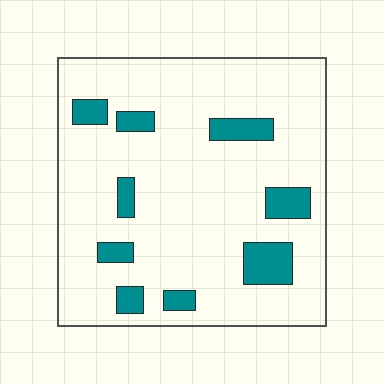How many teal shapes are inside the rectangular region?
9.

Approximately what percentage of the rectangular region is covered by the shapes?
Approximately 15%.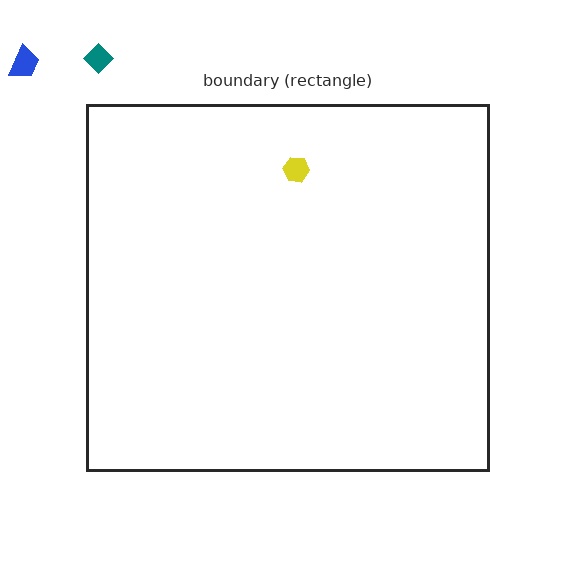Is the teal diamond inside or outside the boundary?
Outside.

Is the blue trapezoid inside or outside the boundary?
Outside.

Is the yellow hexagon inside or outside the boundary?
Inside.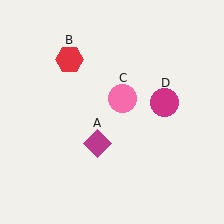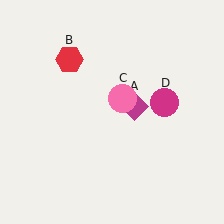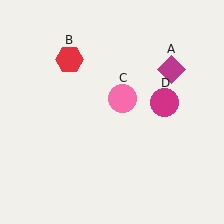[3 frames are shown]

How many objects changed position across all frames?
1 object changed position: magenta diamond (object A).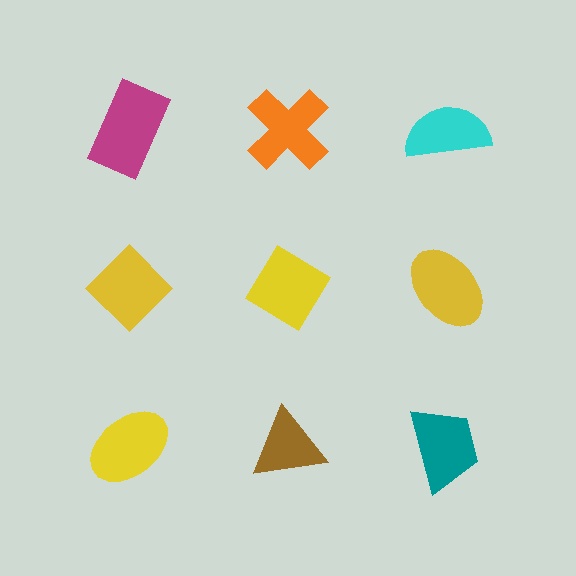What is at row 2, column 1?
A yellow diamond.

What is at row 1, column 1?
A magenta rectangle.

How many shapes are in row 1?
3 shapes.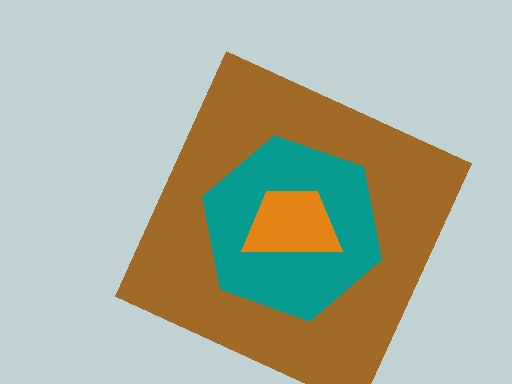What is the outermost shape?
The brown square.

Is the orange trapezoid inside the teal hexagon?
Yes.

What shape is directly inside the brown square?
The teal hexagon.